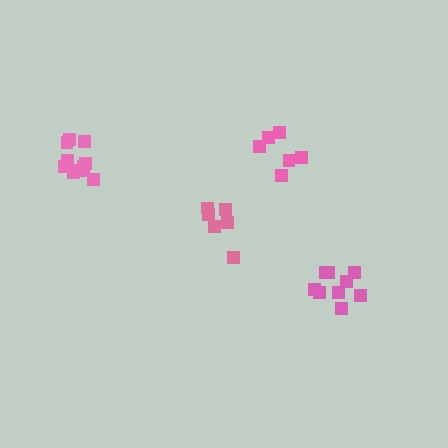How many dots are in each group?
Group 1: 10 dots, Group 2: 6 dots, Group 3: 9 dots, Group 4: 6 dots (31 total).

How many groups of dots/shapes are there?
There are 4 groups.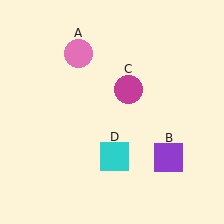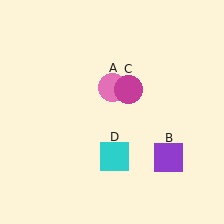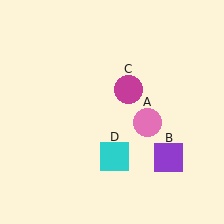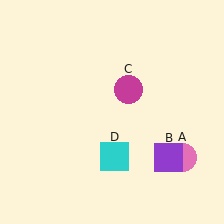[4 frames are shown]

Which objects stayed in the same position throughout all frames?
Purple square (object B) and magenta circle (object C) and cyan square (object D) remained stationary.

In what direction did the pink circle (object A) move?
The pink circle (object A) moved down and to the right.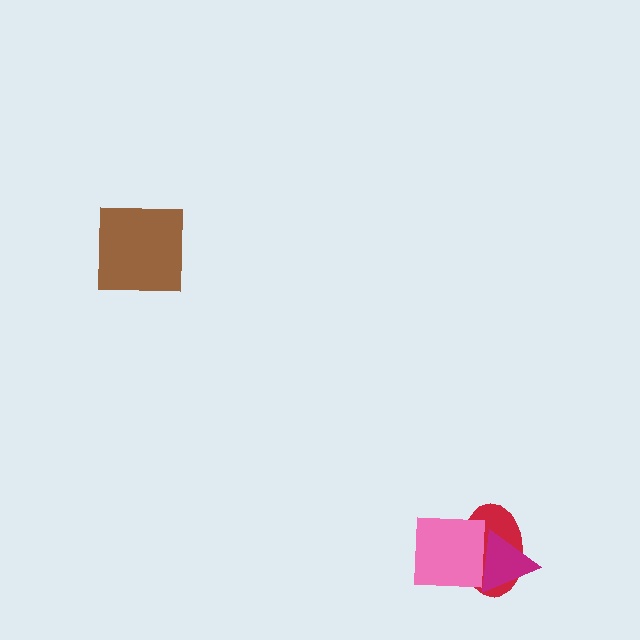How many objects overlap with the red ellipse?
2 objects overlap with the red ellipse.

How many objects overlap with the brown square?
0 objects overlap with the brown square.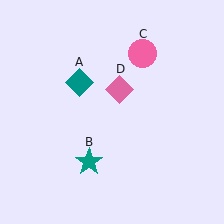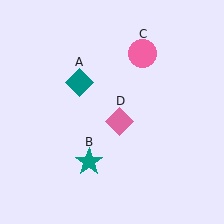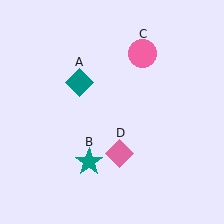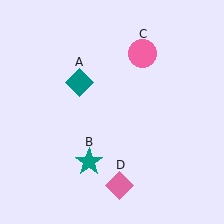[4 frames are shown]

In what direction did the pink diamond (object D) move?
The pink diamond (object D) moved down.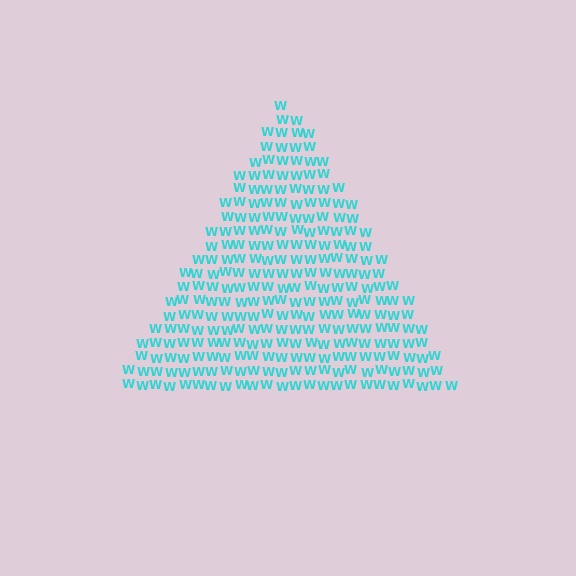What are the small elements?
The small elements are letter W's.